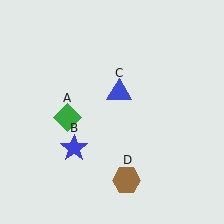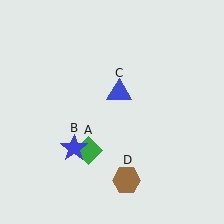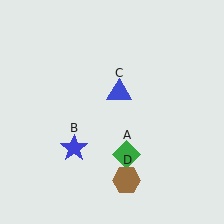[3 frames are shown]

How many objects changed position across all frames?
1 object changed position: green diamond (object A).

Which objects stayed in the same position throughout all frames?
Blue star (object B) and blue triangle (object C) and brown hexagon (object D) remained stationary.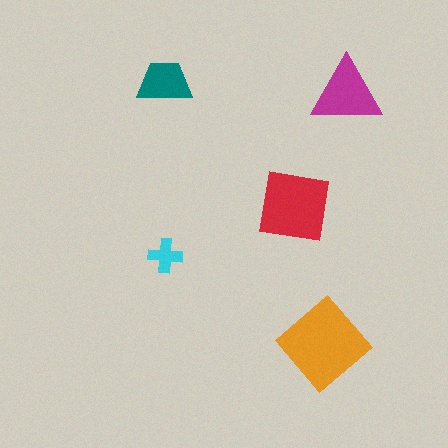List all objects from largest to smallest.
The orange diamond, the red square, the magenta triangle, the teal trapezoid, the cyan cross.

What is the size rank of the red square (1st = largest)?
2nd.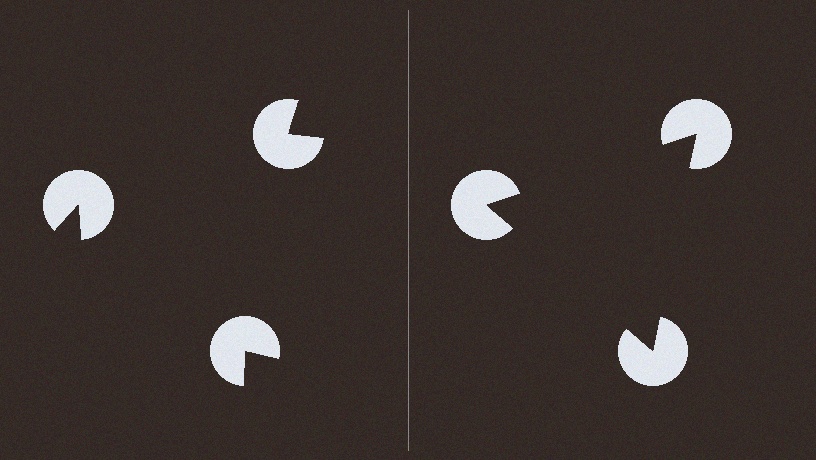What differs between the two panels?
The pac-man discs are positioned identically on both sides; only the wedge orientations differ. On the right they align to a triangle; on the left they are misaligned.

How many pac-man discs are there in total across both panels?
6 — 3 on each side.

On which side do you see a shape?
An illusory triangle appears on the right side. On the left side the wedge cuts are rotated, so no coherent shape forms.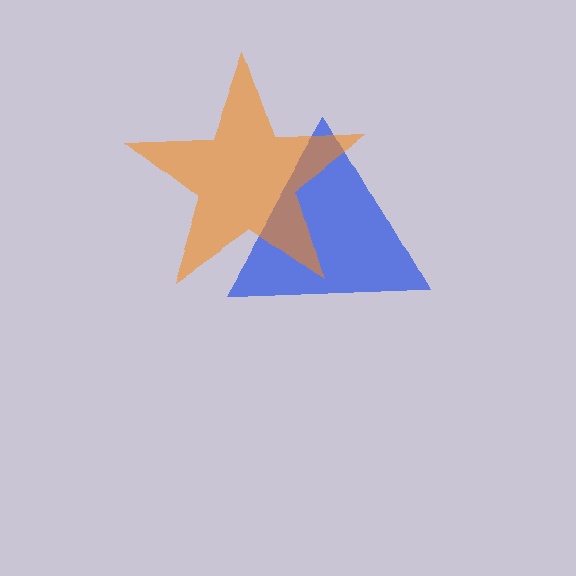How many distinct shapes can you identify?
There are 2 distinct shapes: a blue triangle, an orange star.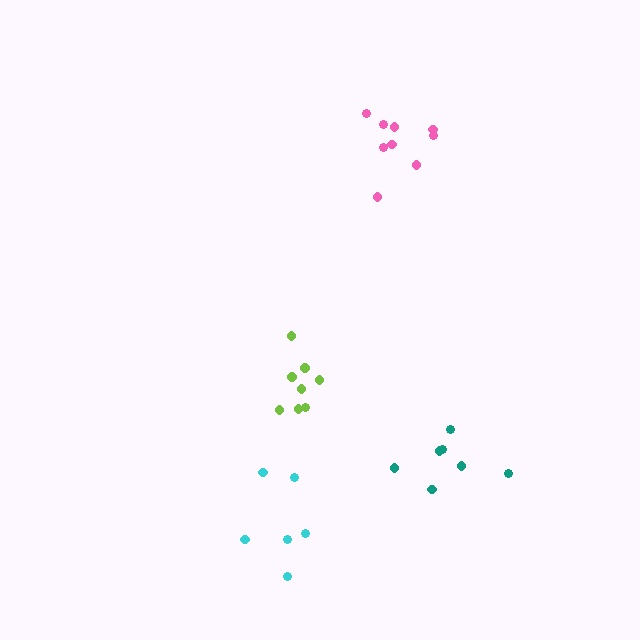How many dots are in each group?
Group 1: 6 dots, Group 2: 8 dots, Group 3: 7 dots, Group 4: 9 dots (30 total).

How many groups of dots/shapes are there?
There are 4 groups.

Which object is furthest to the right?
The teal cluster is rightmost.